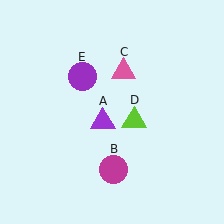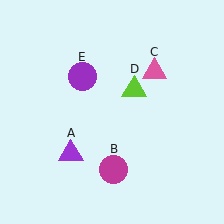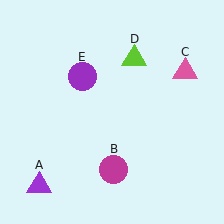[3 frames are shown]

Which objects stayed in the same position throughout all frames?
Magenta circle (object B) and purple circle (object E) remained stationary.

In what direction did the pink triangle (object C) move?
The pink triangle (object C) moved right.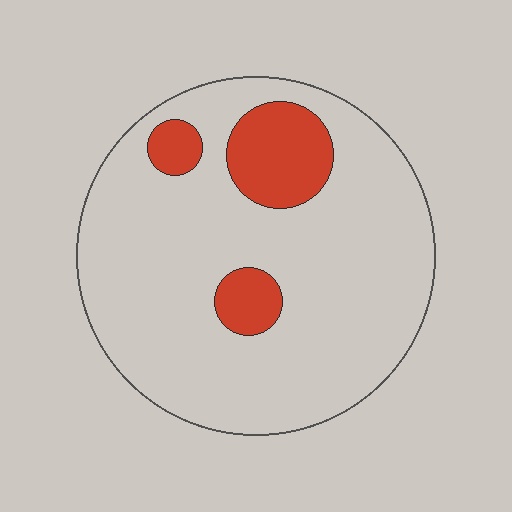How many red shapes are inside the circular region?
3.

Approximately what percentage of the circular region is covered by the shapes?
Approximately 15%.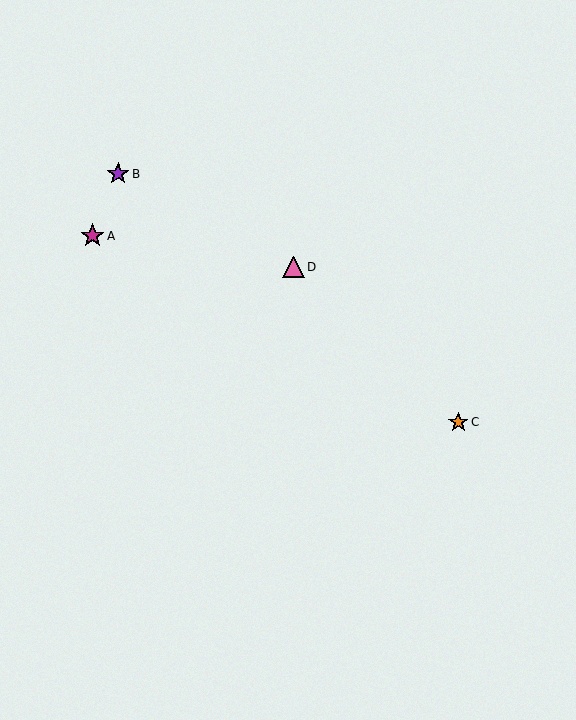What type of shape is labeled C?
Shape C is an orange star.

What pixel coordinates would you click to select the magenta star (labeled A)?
Click at (92, 236) to select the magenta star A.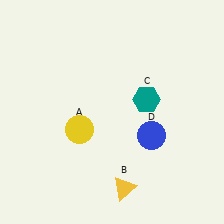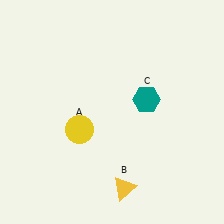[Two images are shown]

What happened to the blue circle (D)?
The blue circle (D) was removed in Image 2. It was in the bottom-right area of Image 1.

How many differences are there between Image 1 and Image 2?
There is 1 difference between the two images.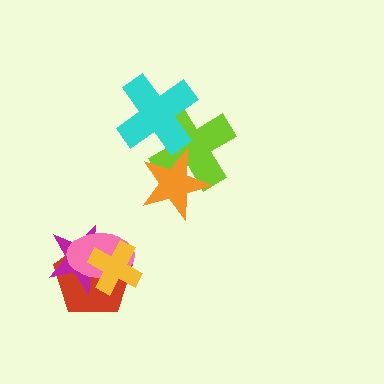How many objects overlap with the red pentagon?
3 objects overlap with the red pentagon.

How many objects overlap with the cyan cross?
1 object overlaps with the cyan cross.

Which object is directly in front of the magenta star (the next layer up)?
The pink ellipse is directly in front of the magenta star.